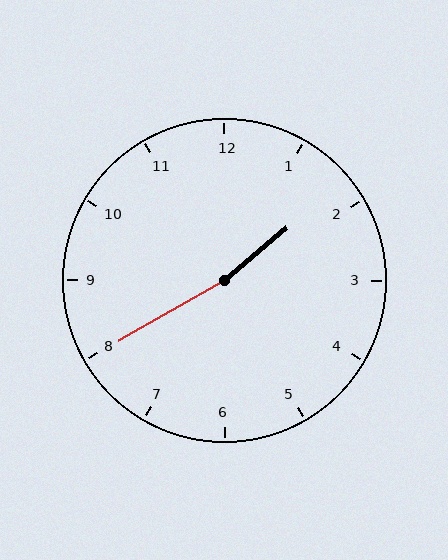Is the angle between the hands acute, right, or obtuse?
It is obtuse.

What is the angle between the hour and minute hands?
Approximately 170 degrees.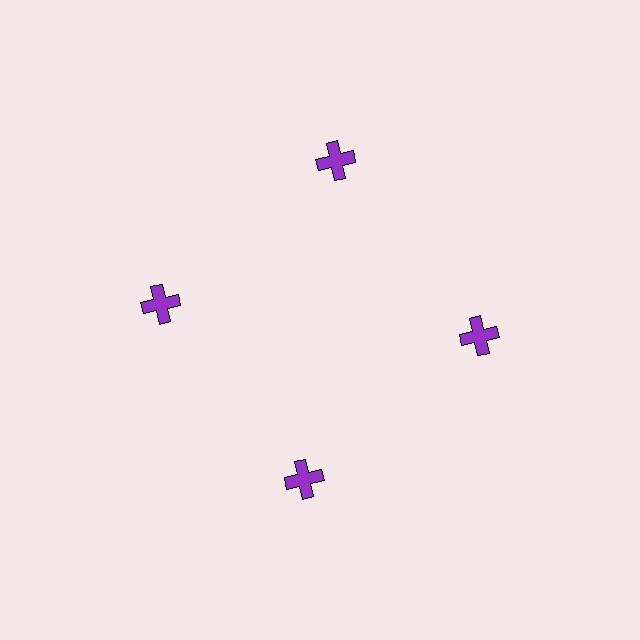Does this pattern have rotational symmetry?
Yes, this pattern has 4-fold rotational symmetry. It looks the same after rotating 90 degrees around the center.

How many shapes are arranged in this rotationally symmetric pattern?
There are 4 shapes, arranged in 4 groups of 1.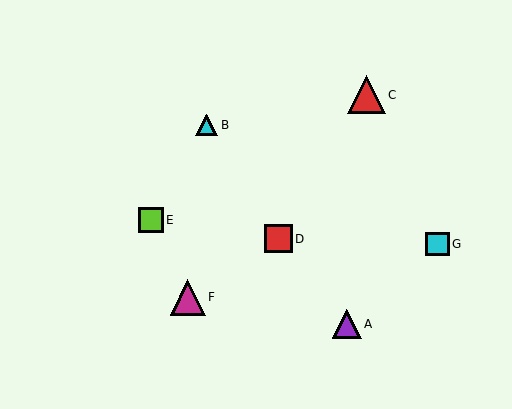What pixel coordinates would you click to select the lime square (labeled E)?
Click at (151, 220) to select the lime square E.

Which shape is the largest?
The red triangle (labeled C) is the largest.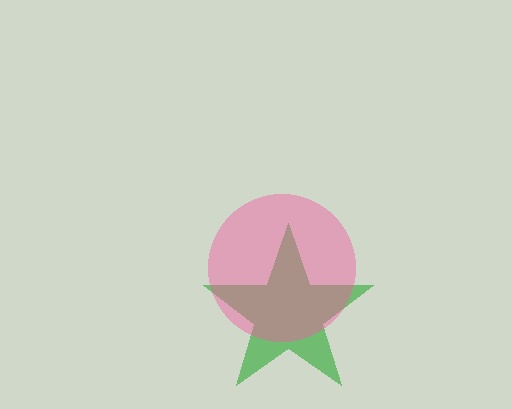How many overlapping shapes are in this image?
There are 2 overlapping shapes in the image.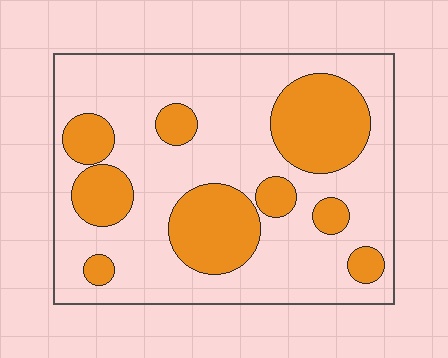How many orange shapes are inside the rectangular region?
9.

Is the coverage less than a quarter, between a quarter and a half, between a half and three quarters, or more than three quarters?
Between a quarter and a half.